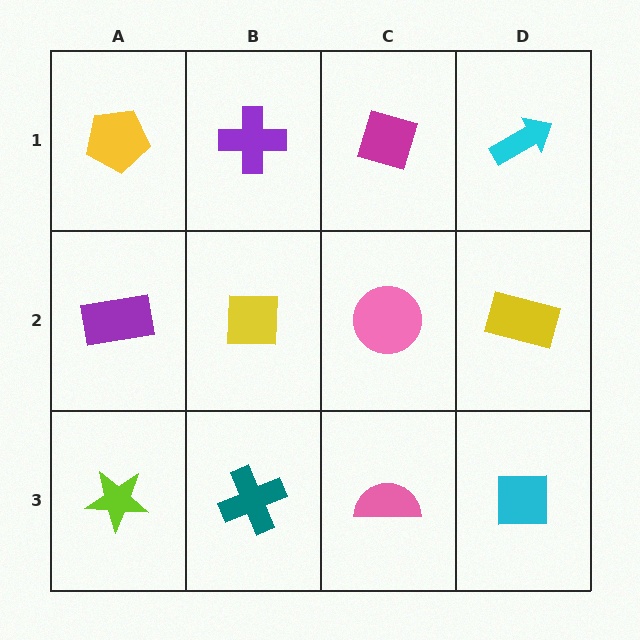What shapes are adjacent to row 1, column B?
A yellow square (row 2, column B), a yellow pentagon (row 1, column A), a magenta diamond (row 1, column C).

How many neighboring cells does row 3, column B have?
3.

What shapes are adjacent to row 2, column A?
A yellow pentagon (row 1, column A), a lime star (row 3, column A), a yellow square (row 2, column B).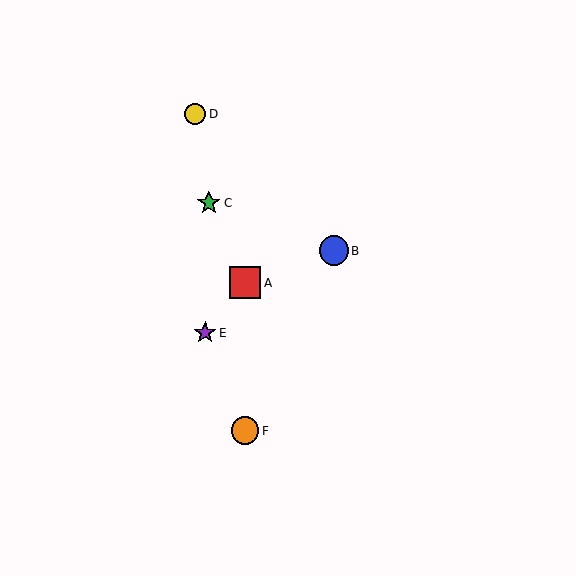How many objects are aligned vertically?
2 objects (A, F) are aligned vertically.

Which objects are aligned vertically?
Objects A, F are aligned vertically.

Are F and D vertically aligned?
No, F is at x≈245 and D is at x≈195.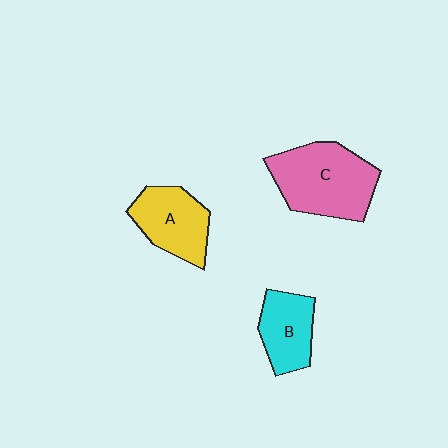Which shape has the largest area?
Shape C (pink).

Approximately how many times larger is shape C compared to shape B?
Approximately 1.7 times.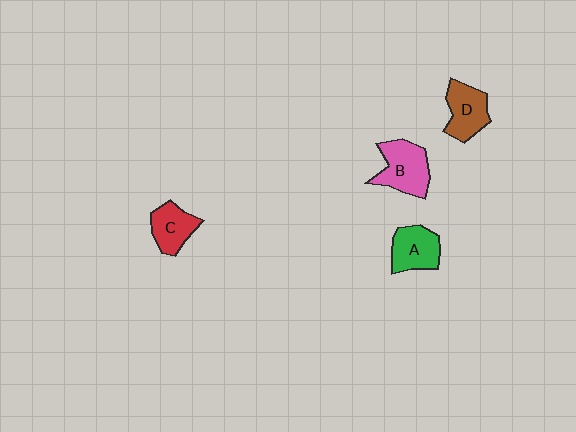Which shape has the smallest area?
Shape C (red).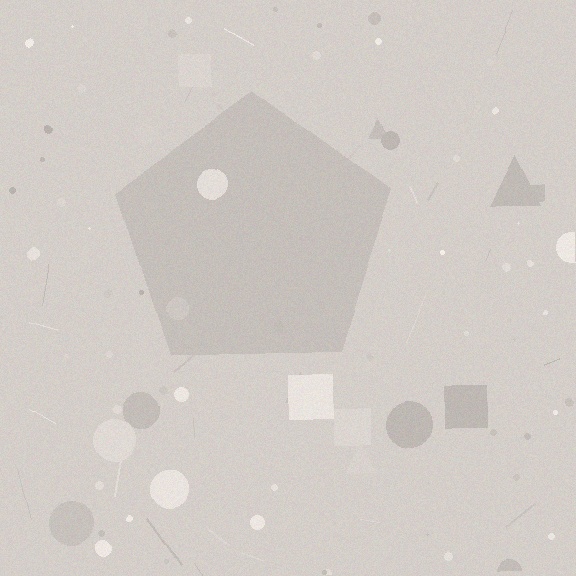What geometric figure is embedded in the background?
A pentagon is embedded in the background.